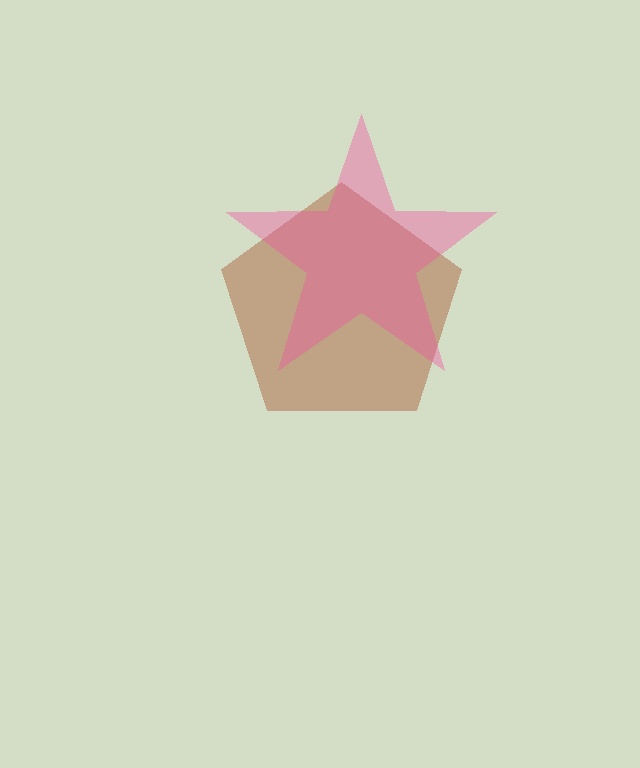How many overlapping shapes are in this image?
There are 2 overlapping shapes in the image.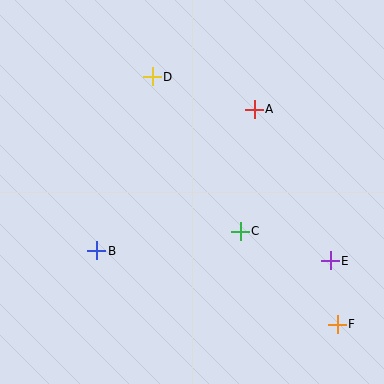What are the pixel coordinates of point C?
Point C is at (240, 231).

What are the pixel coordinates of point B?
Point B is at (97, 251).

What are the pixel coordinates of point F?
Point F is at (337, 324).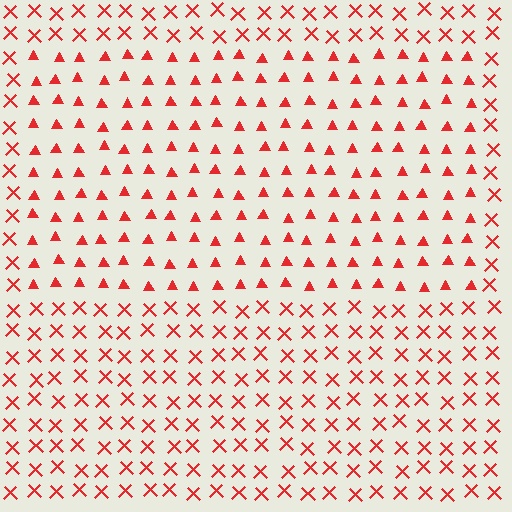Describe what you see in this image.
The image is filled with small red elements arranged in a uniform grid. A rectangle-shaped region contains triangles, while the surrounding area contains X marks. The boundary is defined purely by the change in element shape.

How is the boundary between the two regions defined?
The boundary is defined by a change in element shape: triangles inside vs. X marks outside. All elements share the same color and spacing.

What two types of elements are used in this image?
The image uses triangles inside the rectangle region and X marks outside it.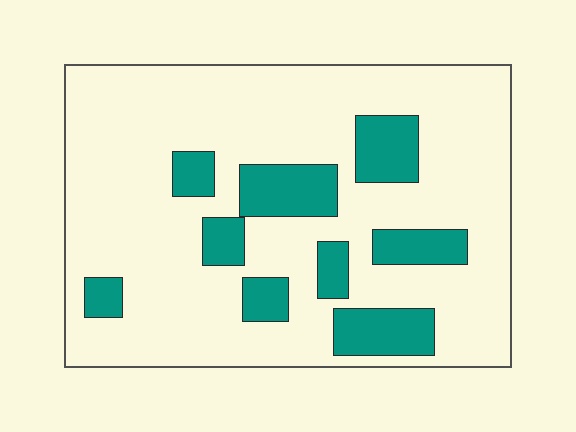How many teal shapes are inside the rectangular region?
9.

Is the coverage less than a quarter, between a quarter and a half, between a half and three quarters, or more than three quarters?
Less than a quarter.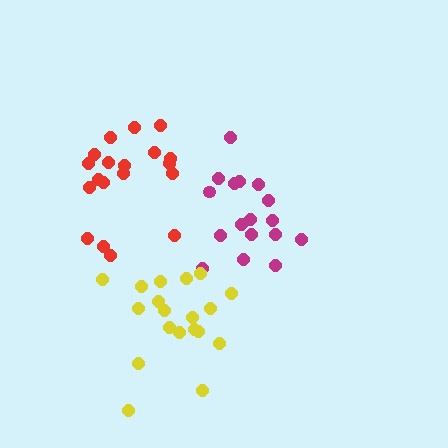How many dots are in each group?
Group 1: 19 dots, Group 2: 17 dots, Group 3: 19 dots (55 total).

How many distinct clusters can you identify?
There are 3 distinct clusters.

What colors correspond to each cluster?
The clusters are colored: red, magenta, yellow.